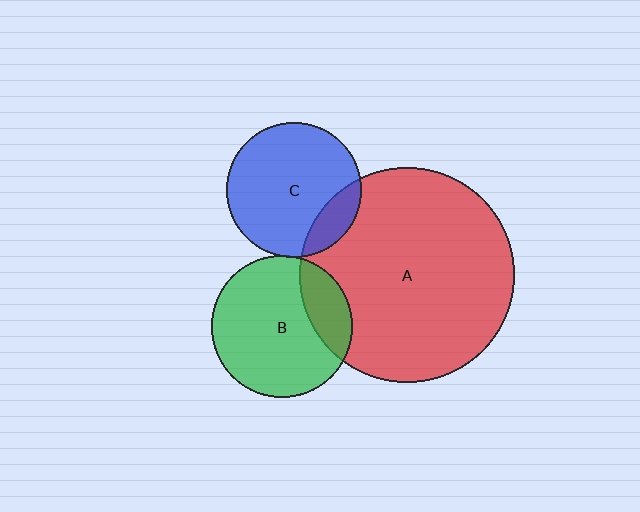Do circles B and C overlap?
Yes.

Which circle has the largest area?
Circle A (red).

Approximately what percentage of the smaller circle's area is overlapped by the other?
Approximately 5%.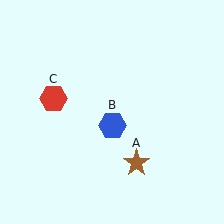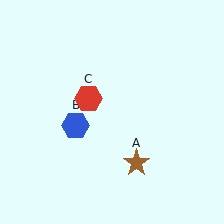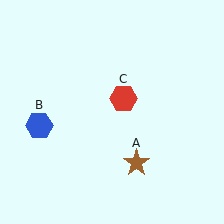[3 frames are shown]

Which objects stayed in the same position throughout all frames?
Brown star (object A) remained stationary.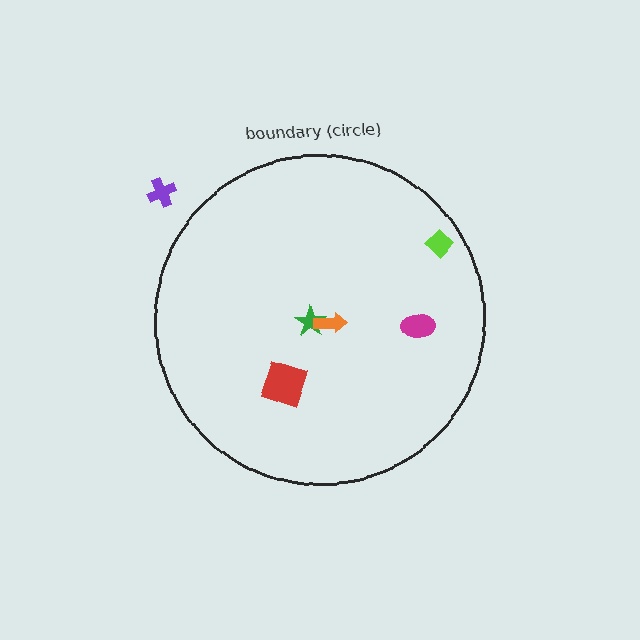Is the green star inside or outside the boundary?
Inside.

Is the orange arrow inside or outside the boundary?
Inside.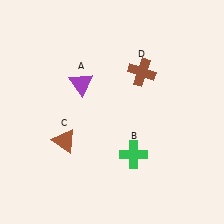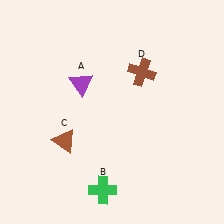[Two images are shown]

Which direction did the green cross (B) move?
The green cross (B) moved down.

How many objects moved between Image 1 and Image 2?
1 object moved between the two images.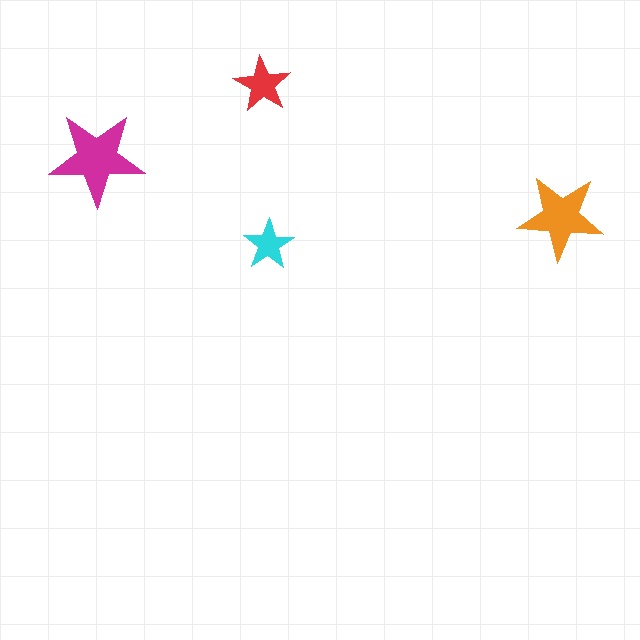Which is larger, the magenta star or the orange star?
The magenta one.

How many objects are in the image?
There are 4 objects in the image.